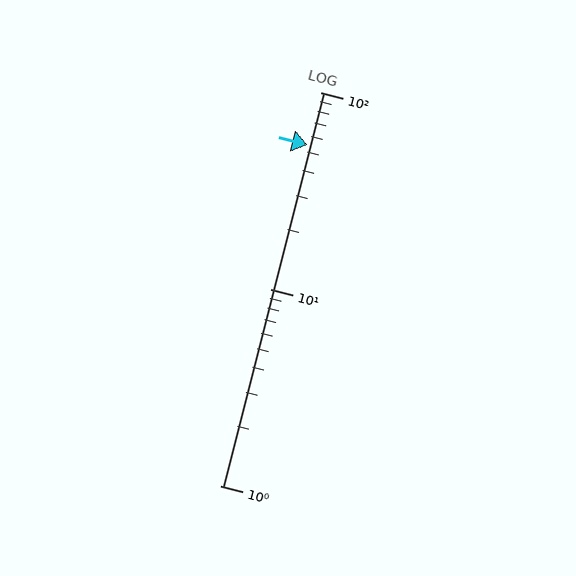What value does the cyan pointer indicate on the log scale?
The pointer indicates approximately 54.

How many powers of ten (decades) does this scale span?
The scale spans 2 decades, from 1 to 100.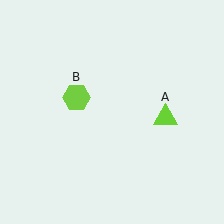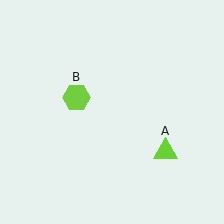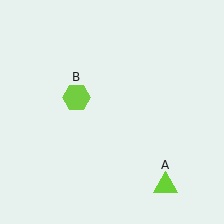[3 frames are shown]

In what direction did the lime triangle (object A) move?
The lime triangle (object A) moved down.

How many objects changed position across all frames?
1 object changed position: lime triangle (object A).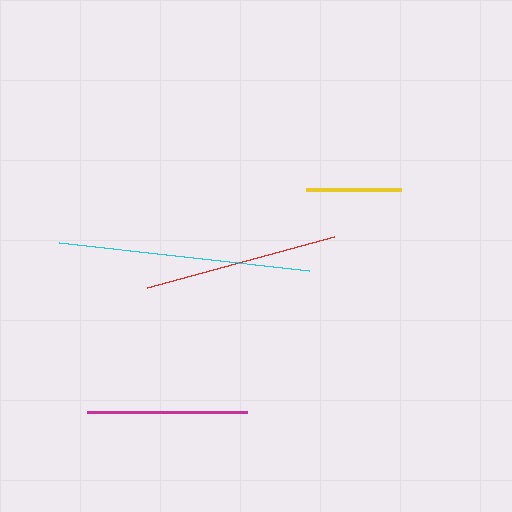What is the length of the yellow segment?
The yellow segment is approximately 95 pixels long.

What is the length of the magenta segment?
The magenta segment is approximately 160 pixels long.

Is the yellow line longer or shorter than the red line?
The red line is longer than the yellow line.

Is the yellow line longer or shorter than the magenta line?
The magenta line is longer than the yellow line.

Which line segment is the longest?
The cyan line is the longest at approximately 252 pixels.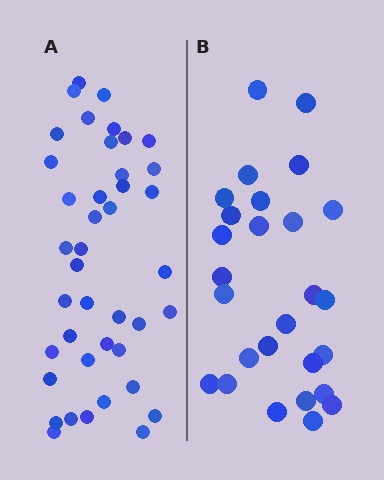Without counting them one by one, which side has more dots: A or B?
Region A (the left region) has more dots.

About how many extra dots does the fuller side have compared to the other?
Region A has approximately 15 more dots than region B.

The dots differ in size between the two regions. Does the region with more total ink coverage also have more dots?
No. Region B has more total ink coverage because its dots are larger, but region A actually contains more individual dots. Total area can be misleading — the number of items is what matters here.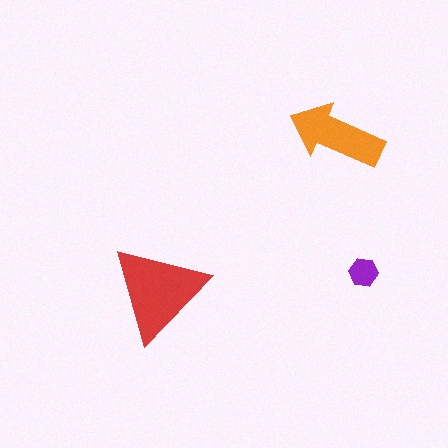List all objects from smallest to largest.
The purple hexagon, the orange arrow, the red triangle.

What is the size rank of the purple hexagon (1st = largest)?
3rd.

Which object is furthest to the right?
The purple hexagon is rightmost.